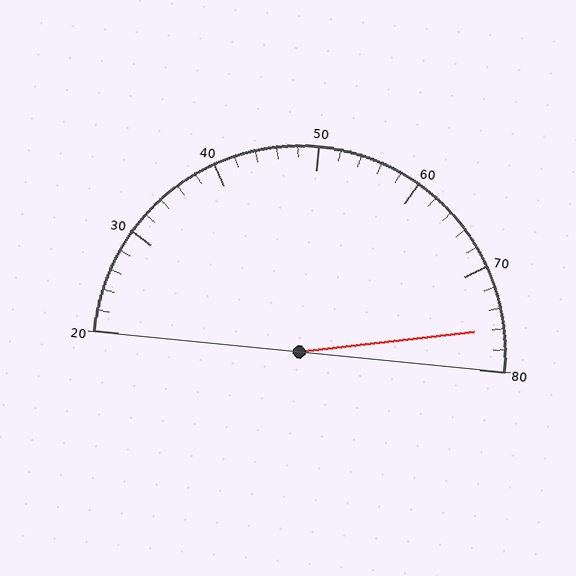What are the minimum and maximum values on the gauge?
The gauge ranges from 20 to 80.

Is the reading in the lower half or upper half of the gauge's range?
The reading is in the upper half of the range (20 to 80).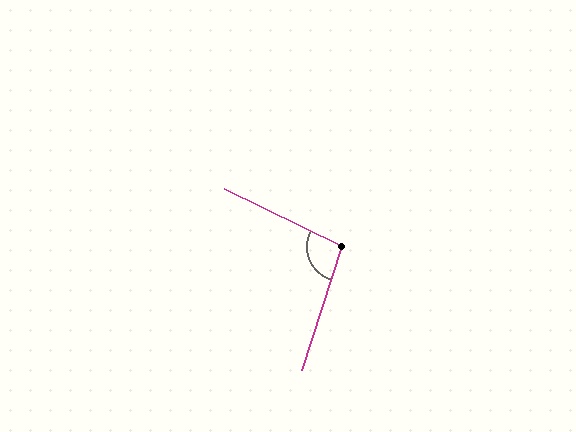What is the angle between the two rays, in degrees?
Approximately 98 degrees.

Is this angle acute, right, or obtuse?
It is obtuse.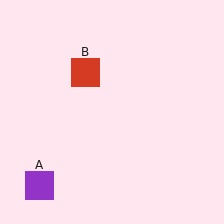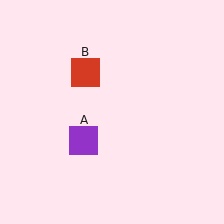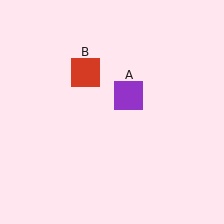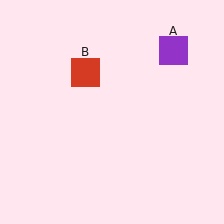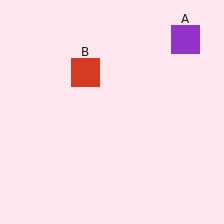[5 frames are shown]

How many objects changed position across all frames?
1 object changed position: purple square (object A).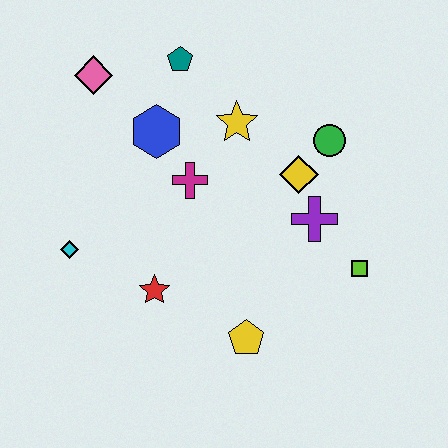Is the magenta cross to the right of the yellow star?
No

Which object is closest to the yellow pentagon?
The red star is closest to the yellow pentagon.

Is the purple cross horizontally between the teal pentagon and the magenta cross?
No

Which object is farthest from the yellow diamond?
The cyan diamond is farthest from the yellow diamond.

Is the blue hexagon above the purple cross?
Yes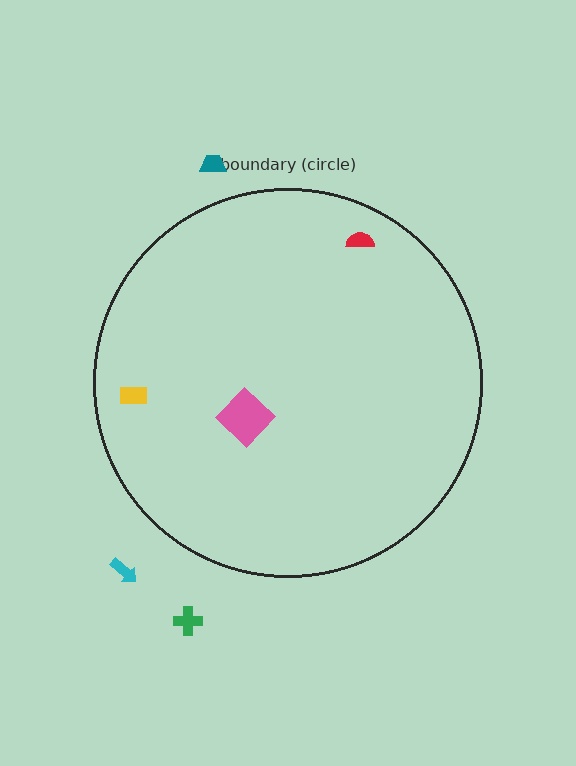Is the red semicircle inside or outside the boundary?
Inside.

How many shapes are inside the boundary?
3 inside, 3 outside.